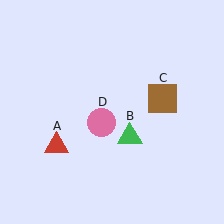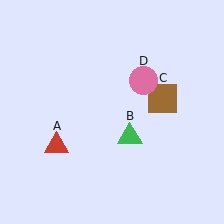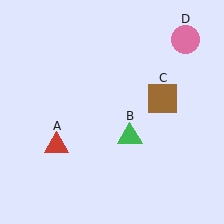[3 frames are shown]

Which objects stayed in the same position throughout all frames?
Red triangle (object A) and green triangle (object B) and brown square (object C) remained stationary.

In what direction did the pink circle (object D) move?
The pink circle (object D) moved up and to the right.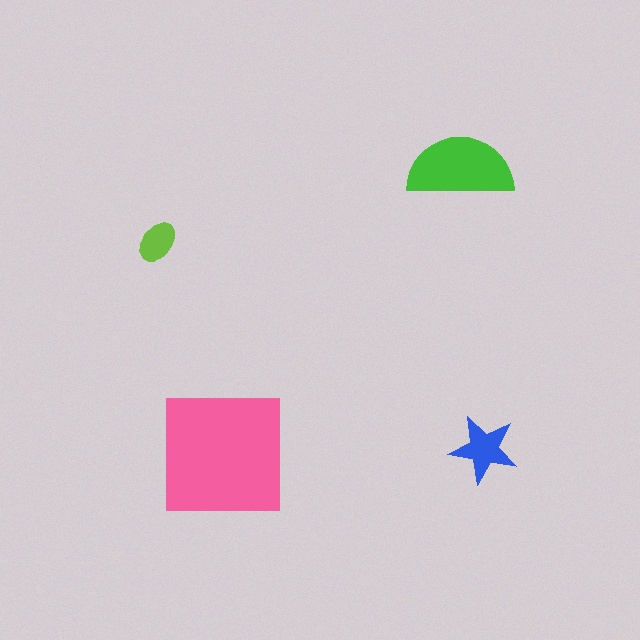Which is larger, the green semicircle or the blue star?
The green semicircle.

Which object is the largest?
The pink square.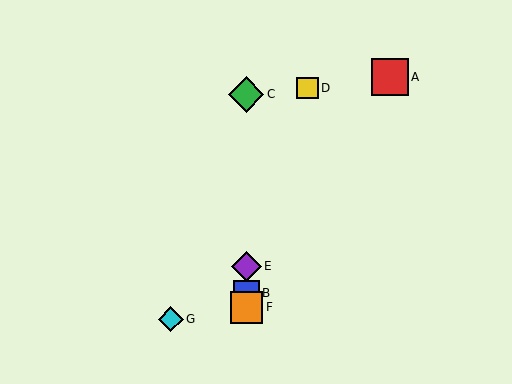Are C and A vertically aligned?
No, C is at x≈246 and A is at x≈390.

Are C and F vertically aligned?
Yes, both are at x≈246.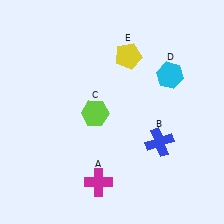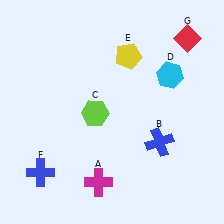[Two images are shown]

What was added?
A blue cross (F), a red diamond (G) were added in Image 2.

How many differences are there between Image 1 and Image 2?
There are 2 differences between the two images.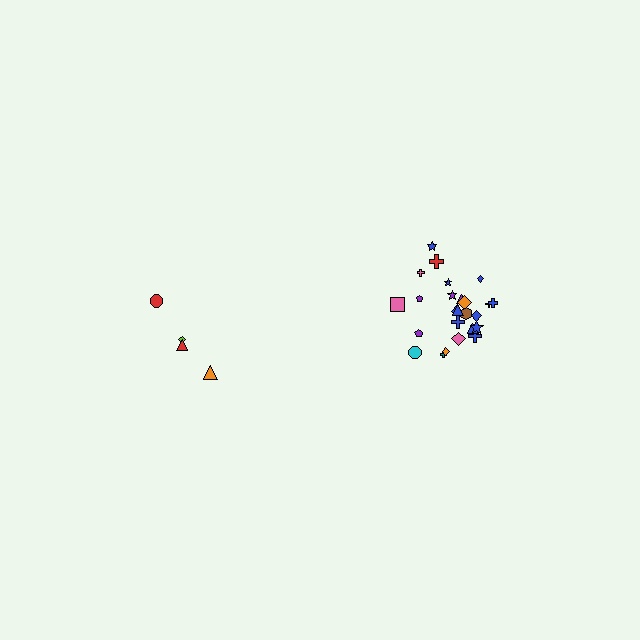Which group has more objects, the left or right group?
The right group.